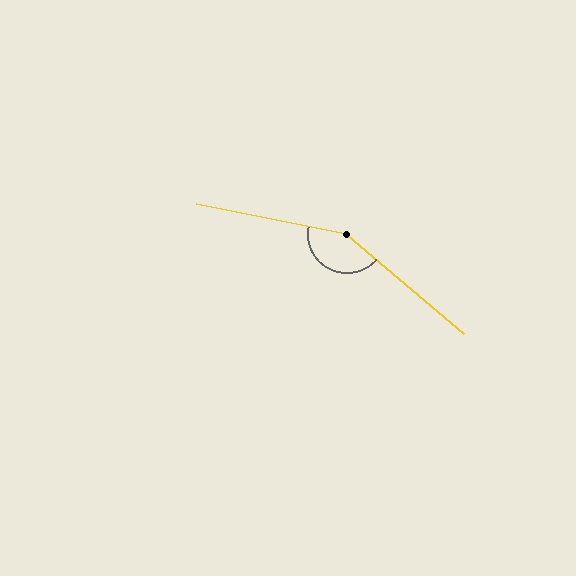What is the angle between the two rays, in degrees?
Approximately 151 degrees.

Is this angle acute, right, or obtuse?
It is obtuse.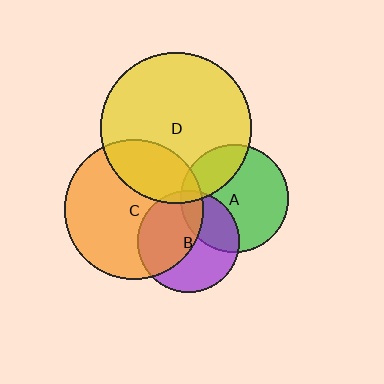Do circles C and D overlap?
Yes.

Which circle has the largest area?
Circle D (yellow).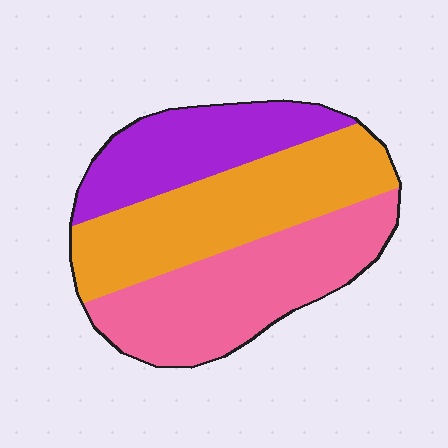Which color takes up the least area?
Purple, at roughly 25%.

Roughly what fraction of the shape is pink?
Pink takes up about three eighths (3/8) of the shape.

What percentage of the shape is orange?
Orange takes up about three eighths (3/8) of the shape.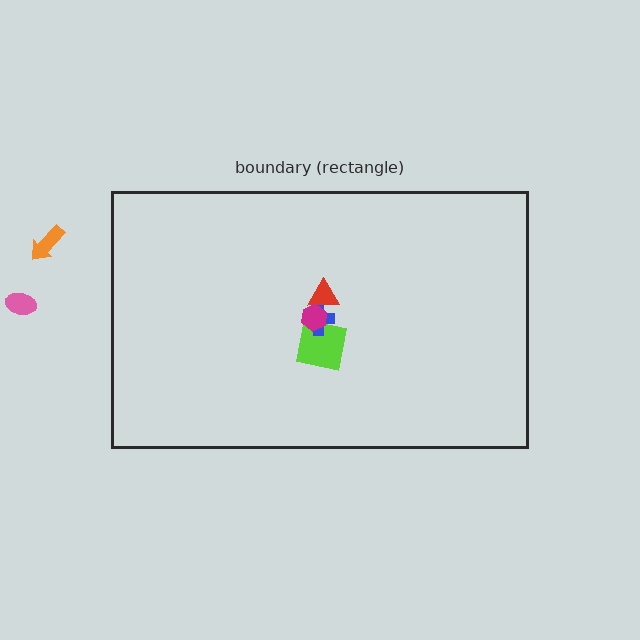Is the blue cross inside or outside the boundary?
Inside.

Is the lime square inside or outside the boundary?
Inside.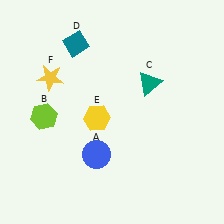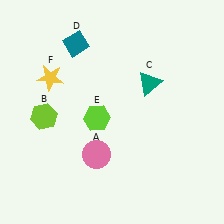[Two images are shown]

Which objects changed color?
A changed from blue to pink. E changed from yellow to lime.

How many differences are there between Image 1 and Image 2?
There are 2 differences between the two images.